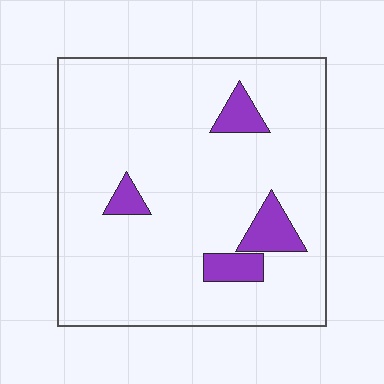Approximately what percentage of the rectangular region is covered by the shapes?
Approximately 10%.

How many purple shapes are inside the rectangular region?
4.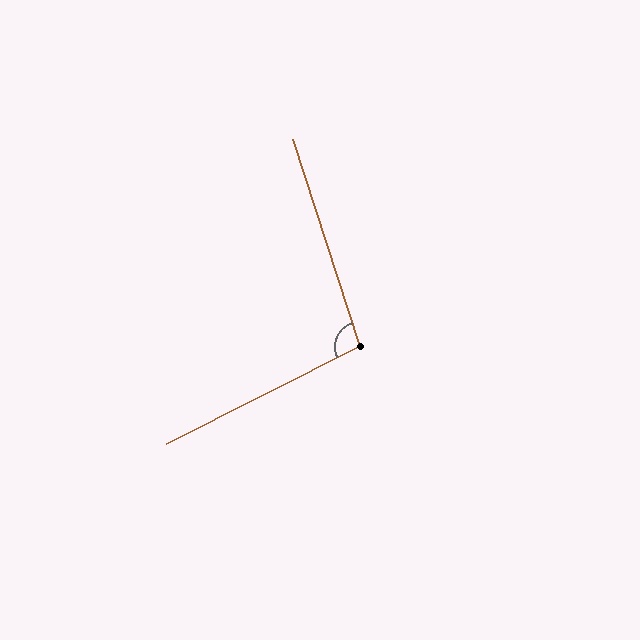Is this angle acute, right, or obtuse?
It is obtuse.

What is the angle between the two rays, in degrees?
Approximately 99 degrees.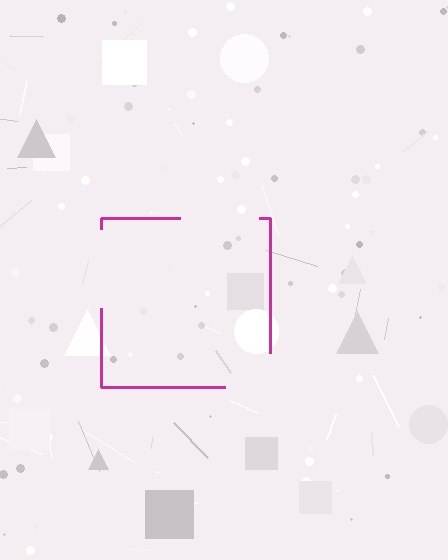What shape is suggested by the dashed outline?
The dashed outline suggests a square.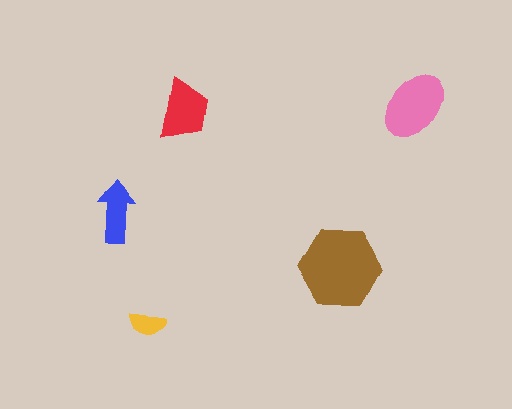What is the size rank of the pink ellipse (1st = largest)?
2nd.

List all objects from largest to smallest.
The brown hexagon, the pink ellipse, the red trapezoid, the blue arrow, the yellow semicircle.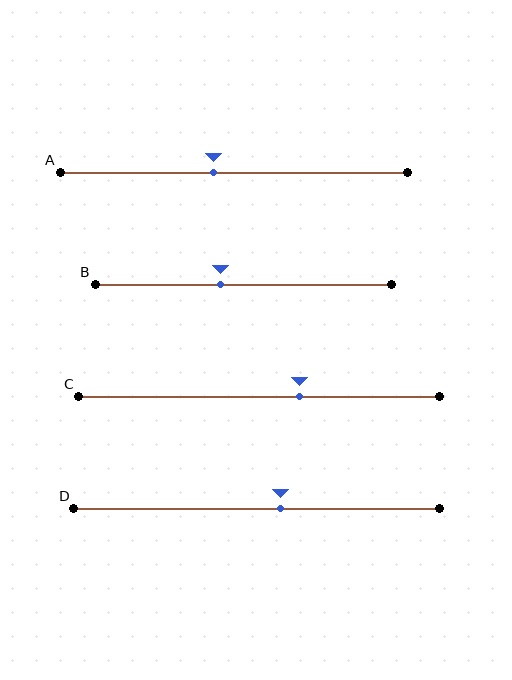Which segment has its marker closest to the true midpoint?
Segment A has its marker closest to the true midpoint.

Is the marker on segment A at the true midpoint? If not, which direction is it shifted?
No, the marker on segment A is shifted to the left by about 6% of the segment length.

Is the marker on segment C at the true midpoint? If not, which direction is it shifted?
No, the marker on segment C is shifted to the right by about 11% of the segment length.